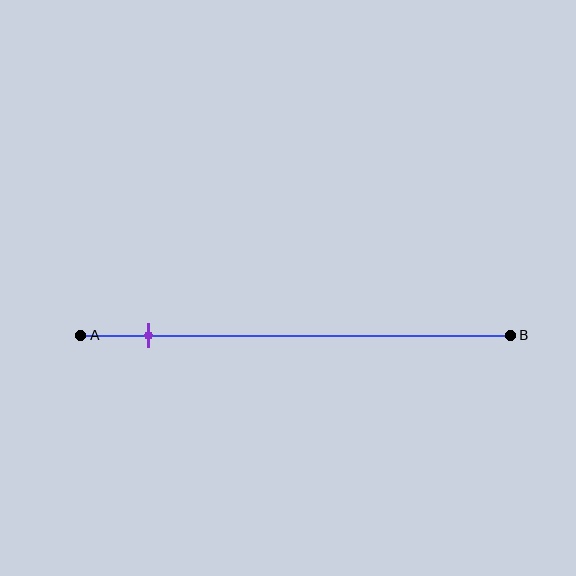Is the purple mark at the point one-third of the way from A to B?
No, the mark is at about 15% from A, not at the 33% one-third point.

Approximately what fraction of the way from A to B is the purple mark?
The purple mark is approximately 15% of the way from A to B.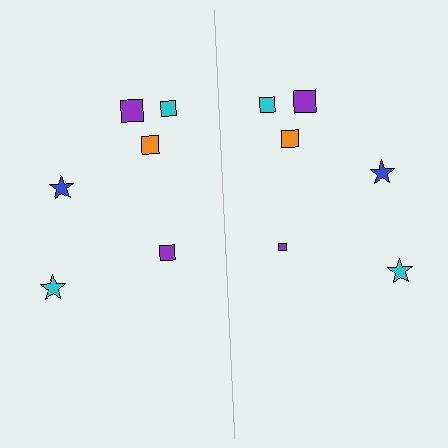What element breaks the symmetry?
The purple square on the right side has a different size than its mirror counterpart.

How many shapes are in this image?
There are 12 shapes in this image.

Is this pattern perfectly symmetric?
No, the pattern is not perfectly symmetric. The purple square on the right side has a different size than its mirror counterpart.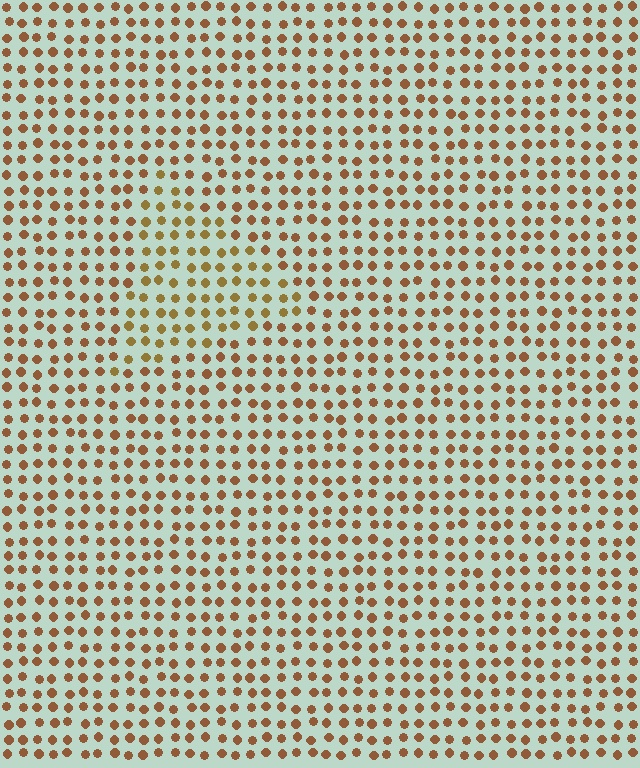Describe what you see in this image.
The image is filled with small brown elements in a uniform arrangement. A triangle-shaped region is visible where the elements are tinted to a slightly different hue, forming a subtle color boundary.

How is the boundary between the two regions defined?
The boundary is defined purely by a slight shift in hue (about 22 degrees). Spacing, size, and orientation are identical on both sides.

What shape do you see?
I see a triangle.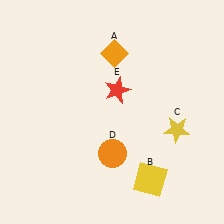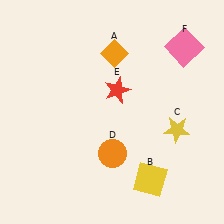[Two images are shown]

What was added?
A pink square (F) was added in Image 2.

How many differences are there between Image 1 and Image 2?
There is 1 difference between the two images.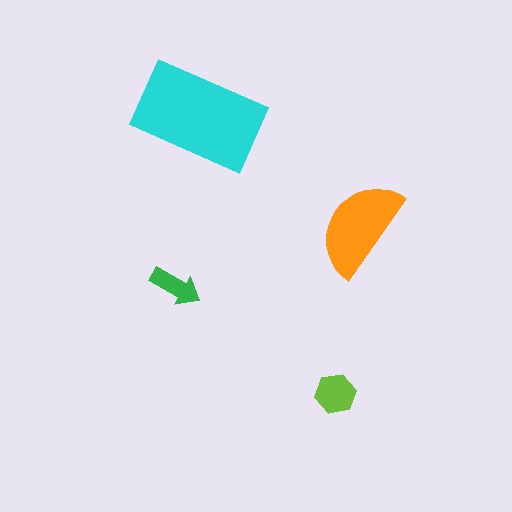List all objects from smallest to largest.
The green arrow, the lime hexagon, the orange semicircle, the cyan rectangle.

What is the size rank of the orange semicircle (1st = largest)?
2nd.